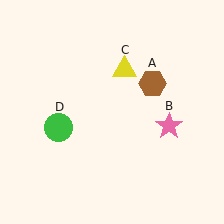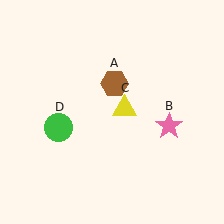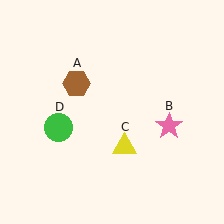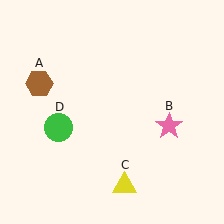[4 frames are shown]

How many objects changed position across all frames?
2 objects changed position: brown hexagon (object A), yellow triangle (object C).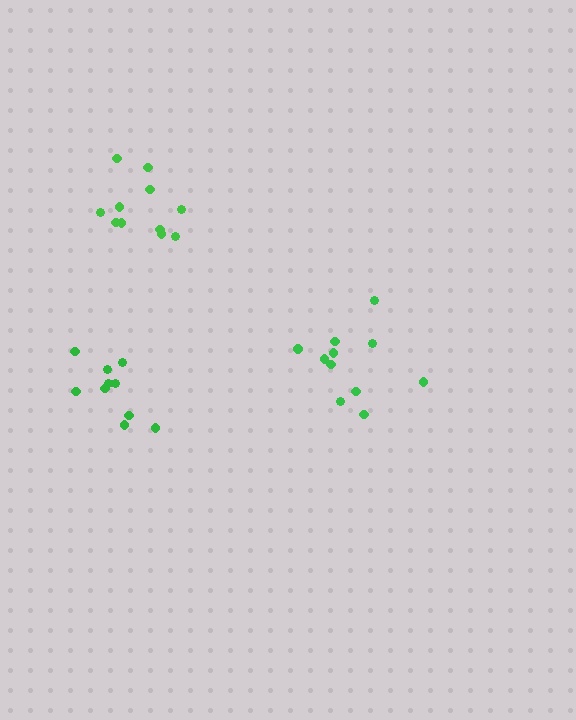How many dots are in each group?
Group 1: 10 dots, Group 2: 11 dots, Group 3: 11 dots (32 total).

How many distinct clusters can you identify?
There are 3 distinct clusters.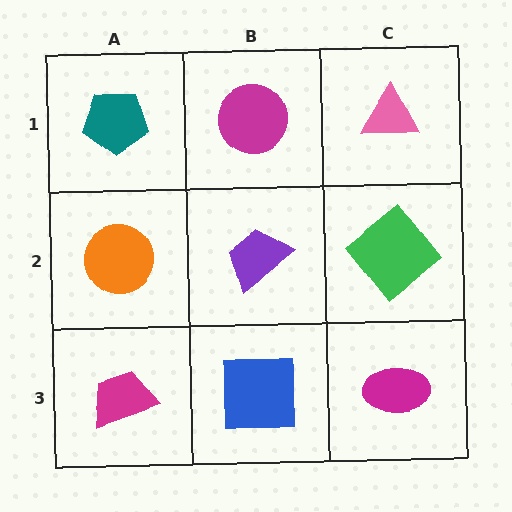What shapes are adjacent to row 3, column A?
An orange circle (row 2, column A), a blue square (row 3, column B).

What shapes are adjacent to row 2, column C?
A pink triangle (row 1, column C), a magenta ellipse (row 3, column C), a purple trapezoid (row 2, column B).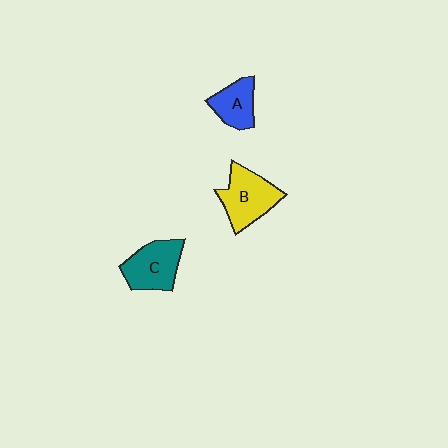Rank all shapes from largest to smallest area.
From largest to smallest: B (yellow), C (teal), A (blue).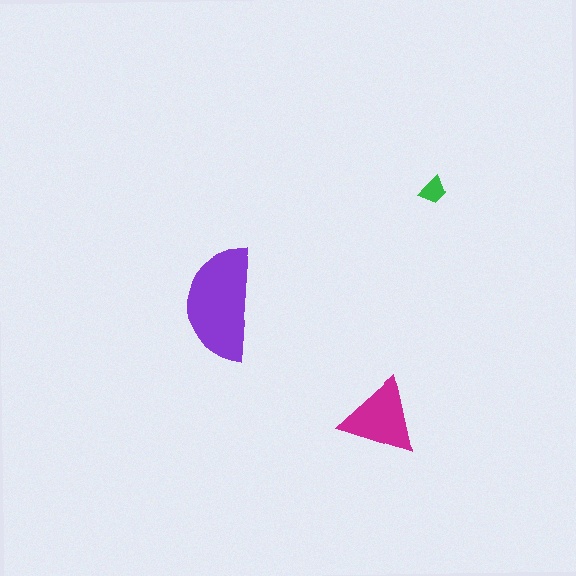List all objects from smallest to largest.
The green trapezoid, the magenta triangle, the purple semicircle.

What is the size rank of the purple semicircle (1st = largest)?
1st.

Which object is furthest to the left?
The purple semicircle is leftmost.